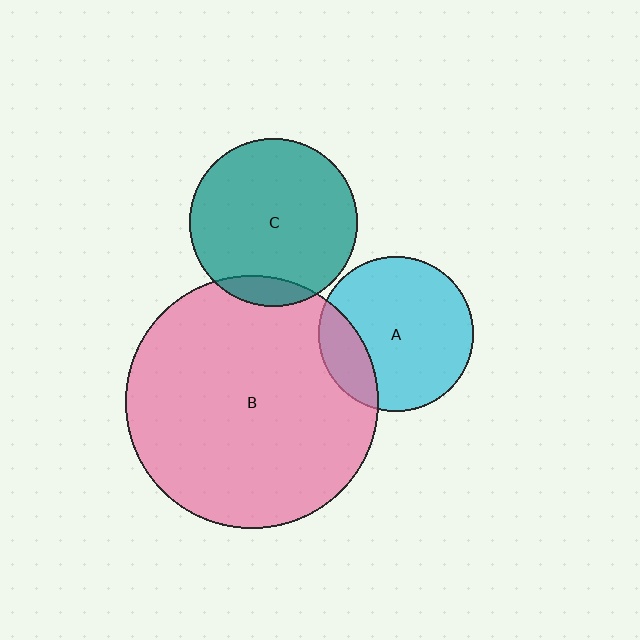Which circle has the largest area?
Circle B (pink).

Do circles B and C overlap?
Yes.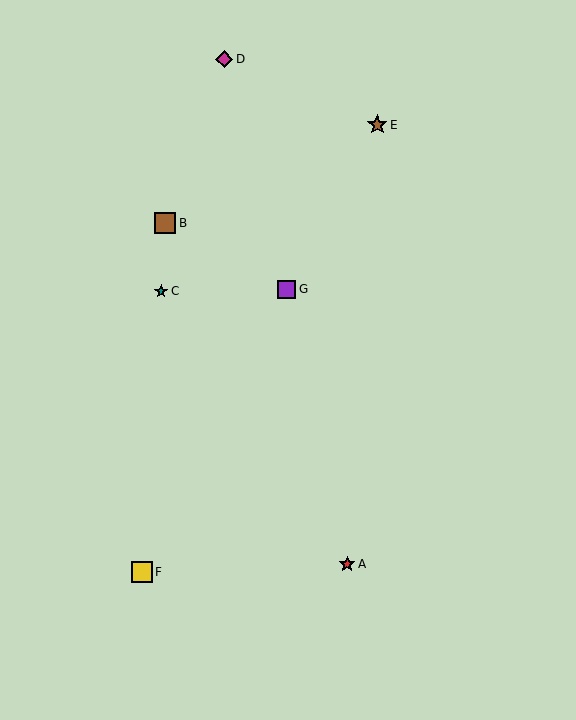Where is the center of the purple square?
The center of the purple square is at (286, 289).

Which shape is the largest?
The brown square (labeled B) is the largest.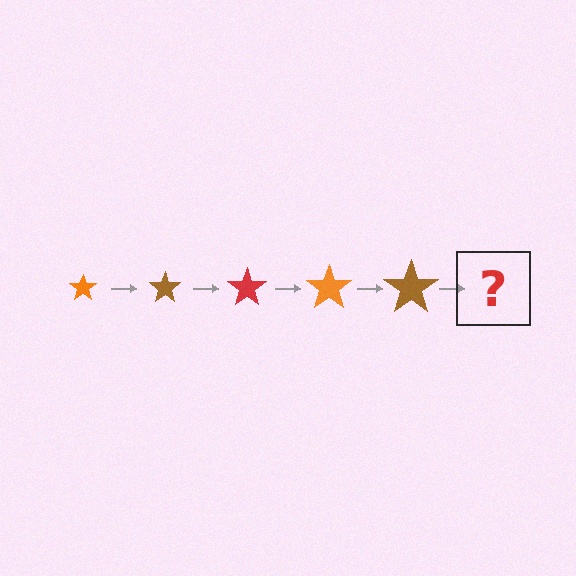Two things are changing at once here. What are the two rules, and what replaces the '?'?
The two rules are that the star grows larger each step and the color cycles through orange, brown, and red. The '?' should be a red star, larger than the previous one.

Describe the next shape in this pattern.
It should be a red star, larger than the previous one.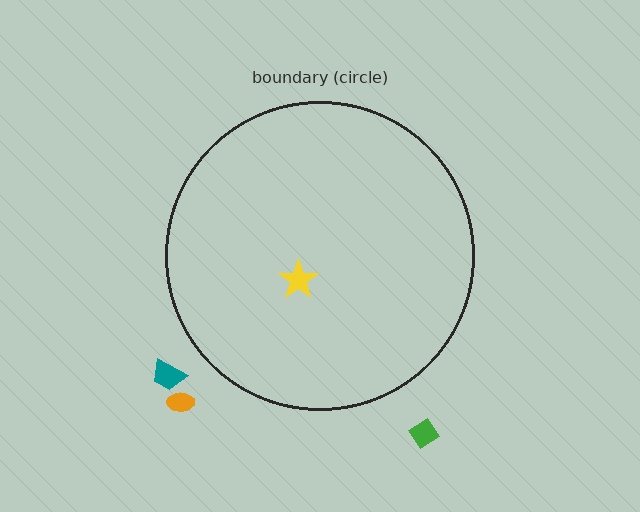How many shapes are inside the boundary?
1 inside, 3 outside.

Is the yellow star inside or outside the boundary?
Inside.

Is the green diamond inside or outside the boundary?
Outside.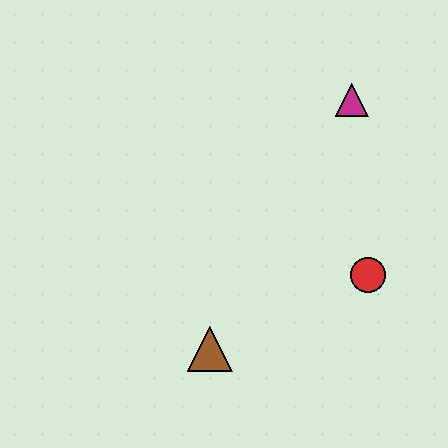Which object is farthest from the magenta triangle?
The brown triangle is farthest from the magenta triangle.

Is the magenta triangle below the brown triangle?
No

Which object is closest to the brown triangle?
The red circle is closest to the brown triangle.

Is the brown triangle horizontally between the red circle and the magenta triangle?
No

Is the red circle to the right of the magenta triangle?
Yes